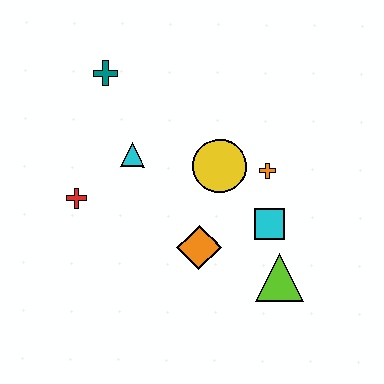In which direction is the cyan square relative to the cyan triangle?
The cyan square is to the right of the cyan triangle.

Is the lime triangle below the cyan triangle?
Yes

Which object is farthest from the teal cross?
The lime triangle is farthest from the teal cross.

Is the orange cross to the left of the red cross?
No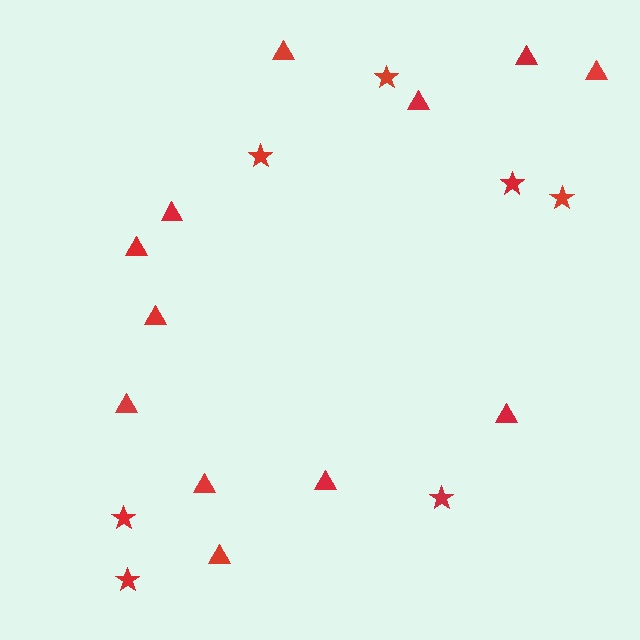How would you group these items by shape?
There are 2 groups: one group of stars (7) and one group of triangles (12).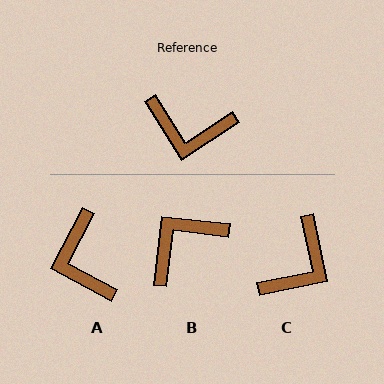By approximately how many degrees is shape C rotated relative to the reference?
Approximately 69 degrees counter-clockwise.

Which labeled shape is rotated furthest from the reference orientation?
B, about 129 degrees away.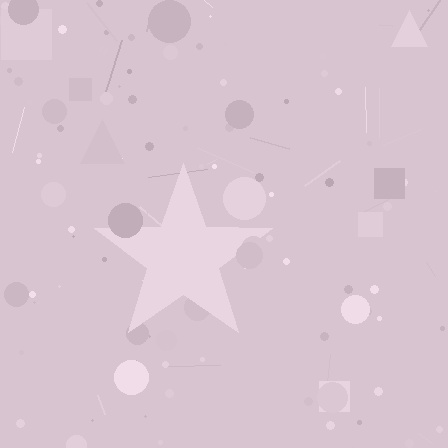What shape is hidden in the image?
A star is hidden in the image.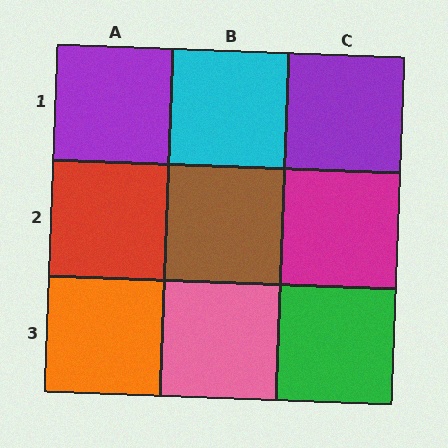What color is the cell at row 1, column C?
Purple.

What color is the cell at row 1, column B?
Cyan.